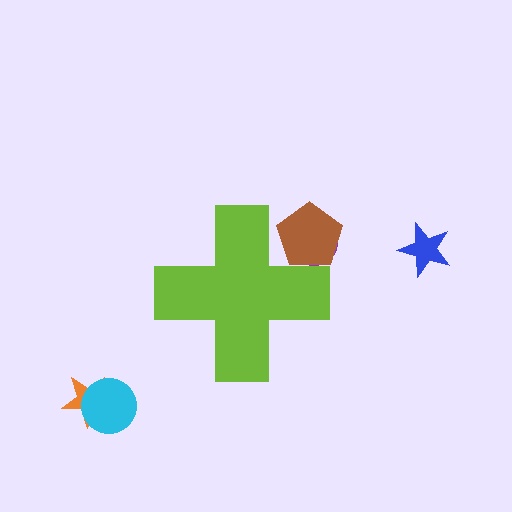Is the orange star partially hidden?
No, the orange star is fully visible.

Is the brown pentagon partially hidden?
Yes, the brown pentagon is partially hidden behind the lime cross.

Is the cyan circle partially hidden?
No, the cyan circle is fully visible.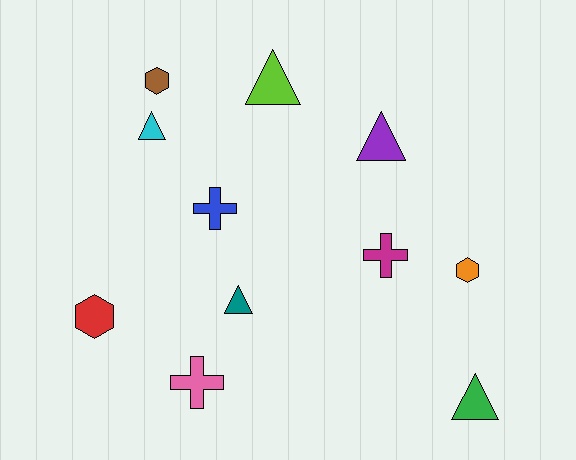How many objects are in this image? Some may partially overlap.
There are 11 objects.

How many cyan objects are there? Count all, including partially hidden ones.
There is 1 cyan object.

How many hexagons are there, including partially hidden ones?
There are 3 hexagons.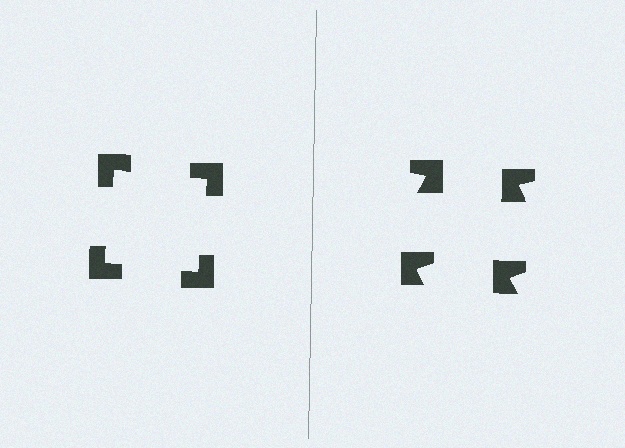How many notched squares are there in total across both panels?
8 — 4 on each side.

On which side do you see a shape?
An illusory square appears on the left side. On the right side the wedge cuts are rotated, so no coherent shape forms.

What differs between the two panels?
The notched squares are positioned identically on both sides; only the wedge orientations differ. On the left they align to a square; on the right they are misaligned.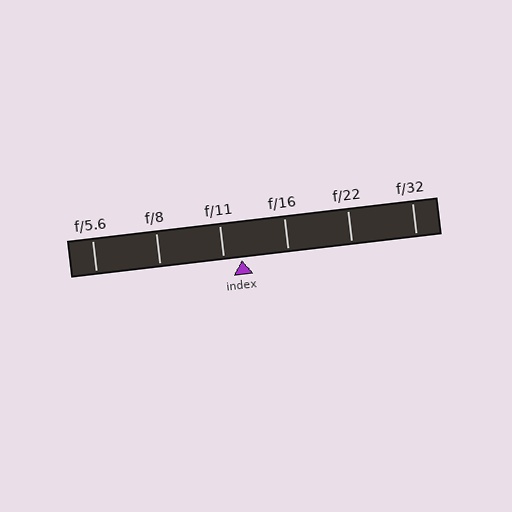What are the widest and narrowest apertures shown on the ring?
The widest aperture shown is f/5.6 and the narrowest is f/32.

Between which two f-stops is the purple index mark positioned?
The index mark is between f/11 and f/16.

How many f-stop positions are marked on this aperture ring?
There are 6 f-stop positions marked.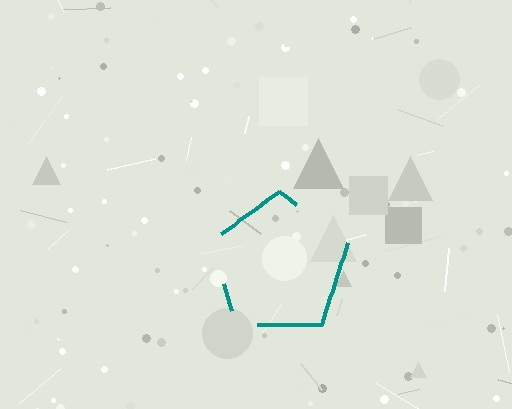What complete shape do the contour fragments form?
The contour fragments form a pentagon.